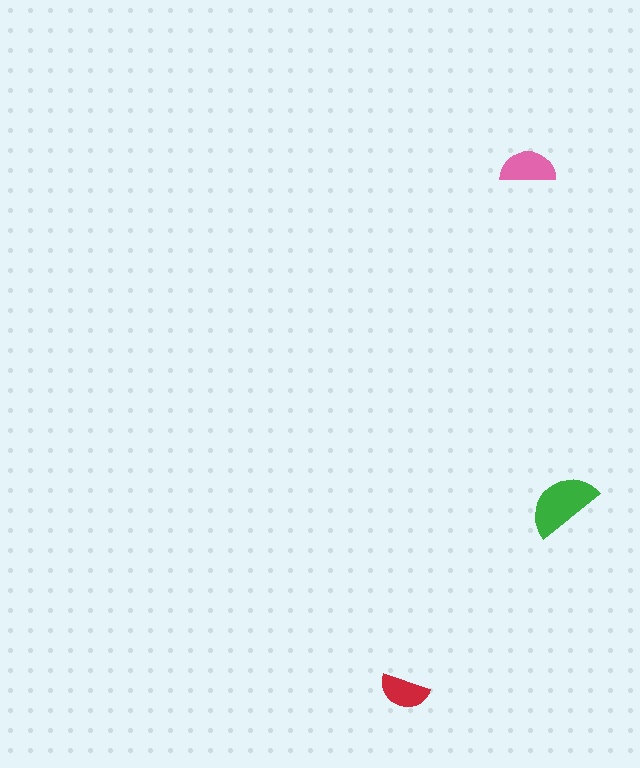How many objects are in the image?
There are 3 objects in the image.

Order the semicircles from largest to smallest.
the green one, the pink one, the red one.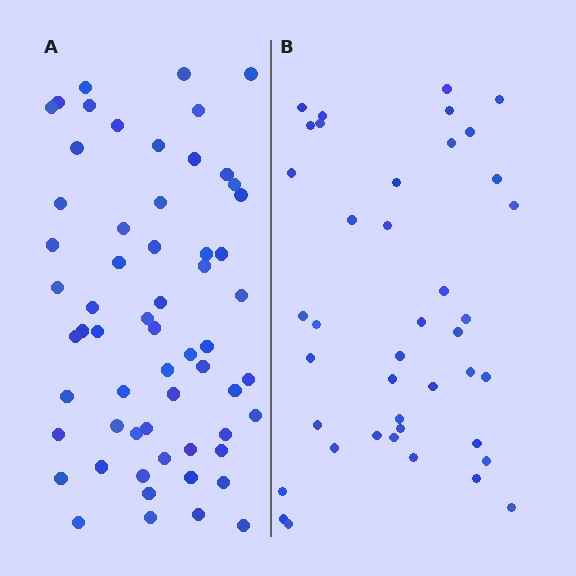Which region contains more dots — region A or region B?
Region A (the left region) has more dots.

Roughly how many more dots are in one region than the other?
Region A has approximately 20 more dots than region B.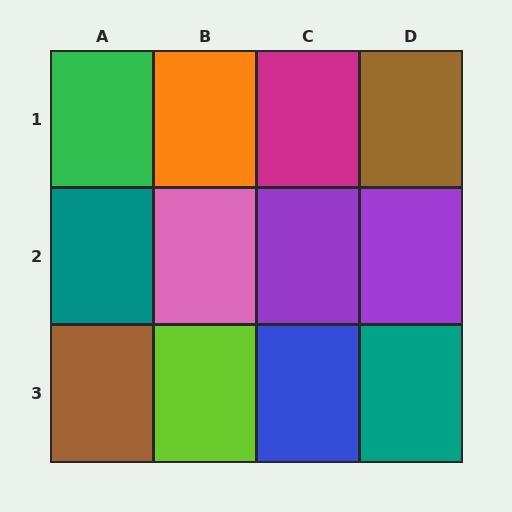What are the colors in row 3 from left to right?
Brown, lime, blue, teal.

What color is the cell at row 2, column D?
Purple.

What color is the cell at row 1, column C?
Magenta.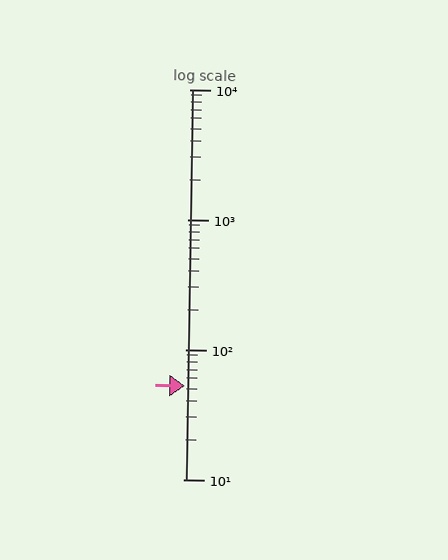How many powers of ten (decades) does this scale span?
The scale spans 3 decades, from 10 to 10000.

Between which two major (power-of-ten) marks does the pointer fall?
The pointer is between 10 and 100.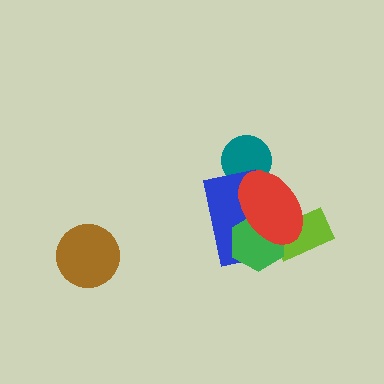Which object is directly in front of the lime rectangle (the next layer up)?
The green hexagon is directly in front of the lime rectangle.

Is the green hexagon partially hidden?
Yes, it is partially covered by another shape.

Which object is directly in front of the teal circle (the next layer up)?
The blue rectangle is directly in front of the teal circle.